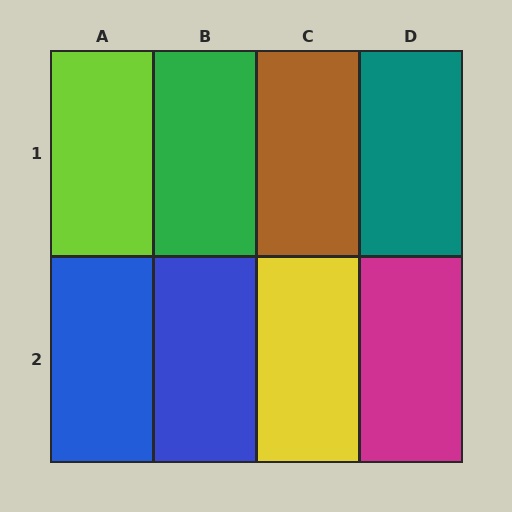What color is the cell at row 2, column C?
Yellow.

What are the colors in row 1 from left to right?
Lime, green, brown, teal.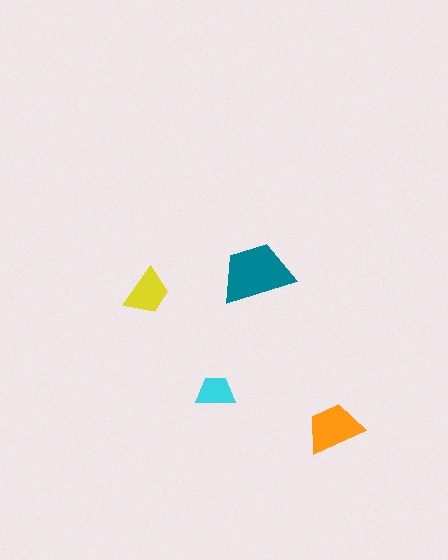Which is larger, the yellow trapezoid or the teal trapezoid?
The teal one.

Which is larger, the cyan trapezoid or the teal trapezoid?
The teal one.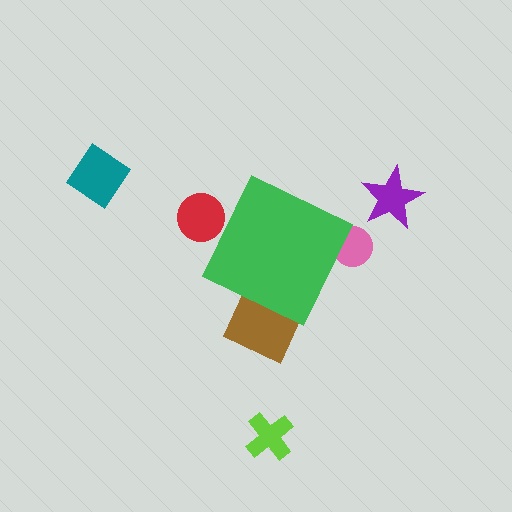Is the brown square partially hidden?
Yes, the brown square is partially hidden behind the green diamond.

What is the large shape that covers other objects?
A green diamond.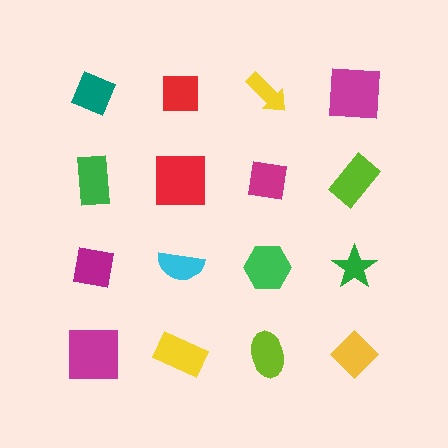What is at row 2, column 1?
A green rectangle.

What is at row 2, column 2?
A red square.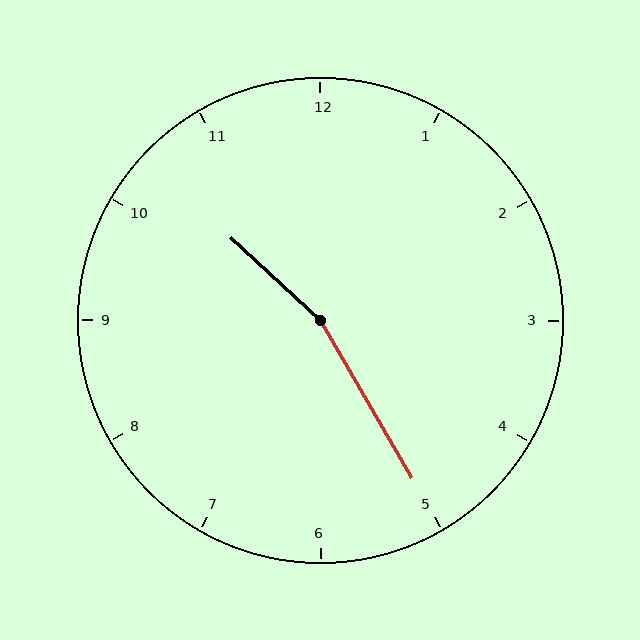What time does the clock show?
10:25.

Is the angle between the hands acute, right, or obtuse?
It is obtuse.